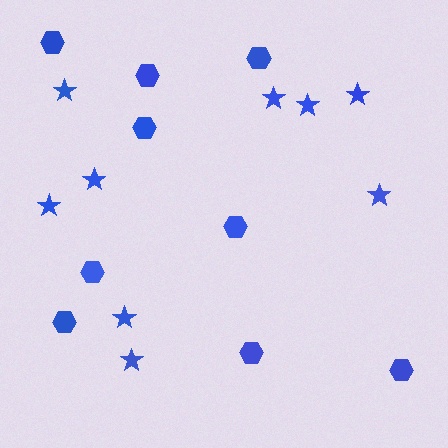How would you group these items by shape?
There are 2 groups: one group of stars (9) and one group of hexagons (9).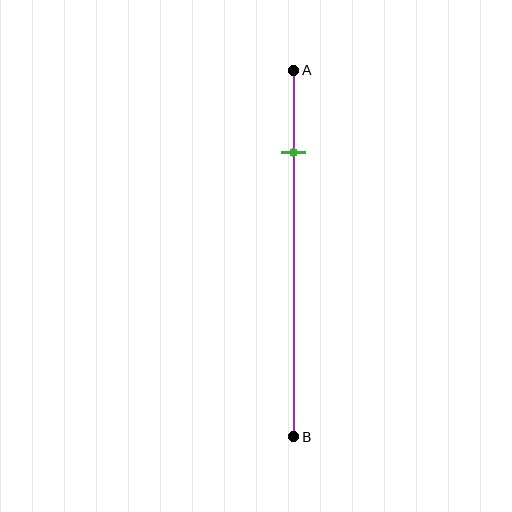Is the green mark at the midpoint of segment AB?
No, the mark is at about 20% from A, not at the 50% midpoint.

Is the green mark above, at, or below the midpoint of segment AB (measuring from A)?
The green mark is above the midpoint of segment AB.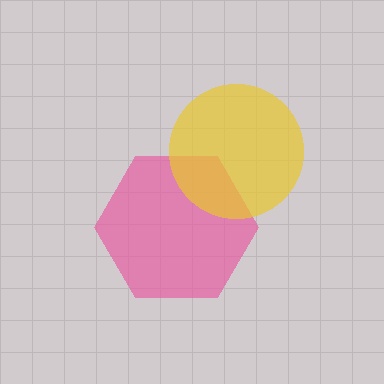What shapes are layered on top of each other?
The layered shapes are: a pink hexagon, a yellow circle.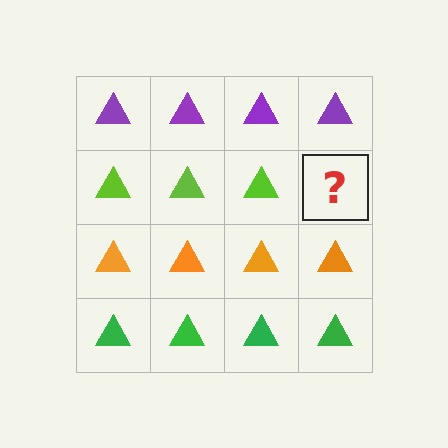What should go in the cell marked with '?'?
The missing cell should contain a lime triangle.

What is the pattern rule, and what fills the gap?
The rule is that each row has a consistent color. The gap should be filled with a lime triangle.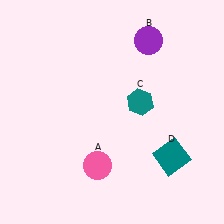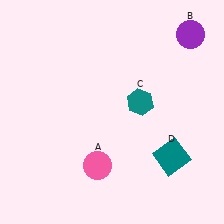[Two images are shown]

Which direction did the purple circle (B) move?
The purple circle (B) moved right.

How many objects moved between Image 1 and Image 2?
1 object moved between the two images.